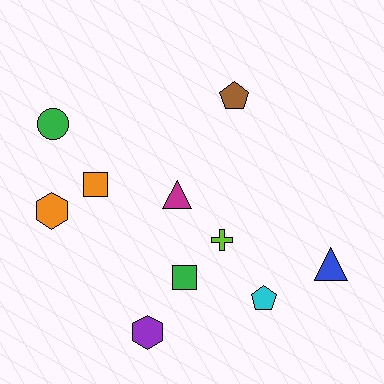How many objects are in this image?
There are 10 objects.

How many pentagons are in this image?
There are 2 pentagons.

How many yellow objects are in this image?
There are no yellow objects.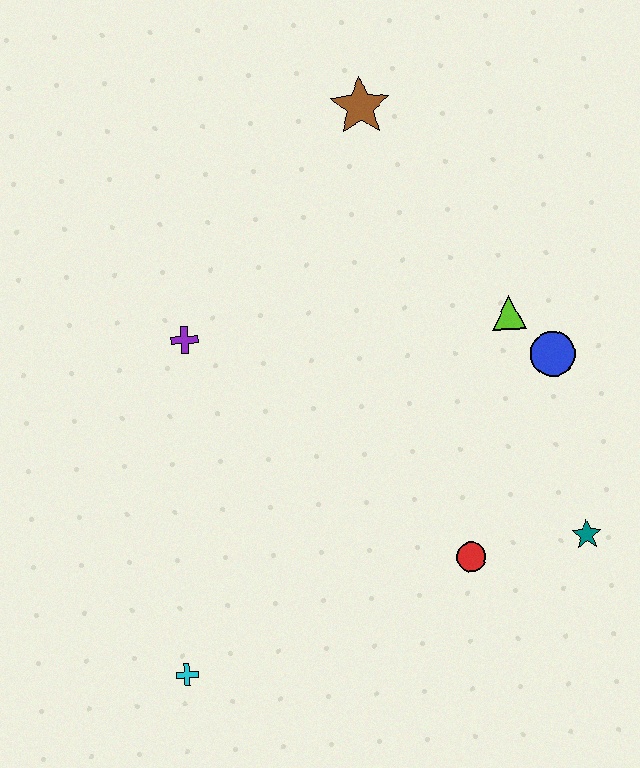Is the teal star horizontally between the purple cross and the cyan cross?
No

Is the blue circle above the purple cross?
No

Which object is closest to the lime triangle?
The blue circle is closest to the lime triangle.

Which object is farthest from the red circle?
The brown star is farthest from the red circle.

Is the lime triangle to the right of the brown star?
Yes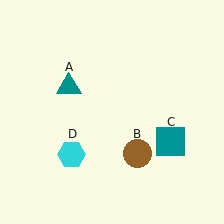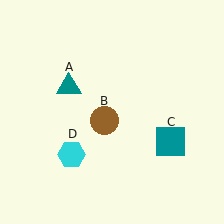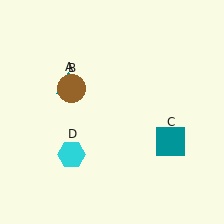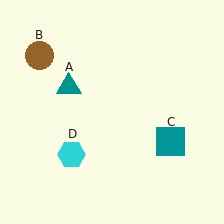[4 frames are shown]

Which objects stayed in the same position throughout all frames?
Teal triangle (object A) and teal square (object C) and cyan hexagon (object D) remained stationary.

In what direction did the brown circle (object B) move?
The brown circle (object B) moved up and to the left.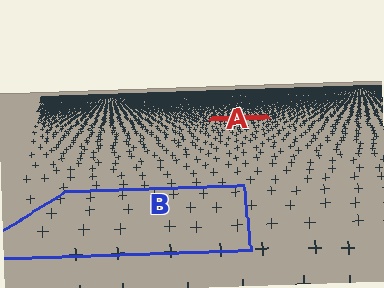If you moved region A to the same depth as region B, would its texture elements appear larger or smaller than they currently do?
They would appear larger. At a closer depth, the same texture elements are projected at a bigger on-screen size.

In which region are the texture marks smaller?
The texture marks are smaller in region A, because it is farther away.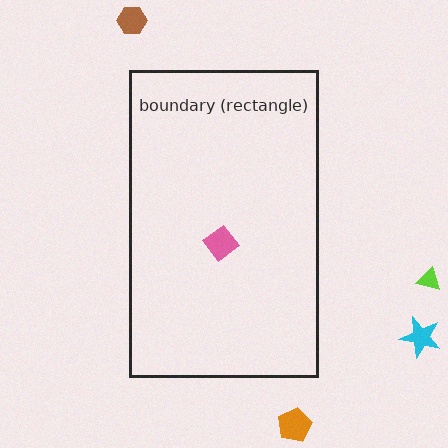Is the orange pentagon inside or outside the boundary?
Outside.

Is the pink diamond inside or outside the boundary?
Inside.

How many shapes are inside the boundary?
1 inside, 4 outside.